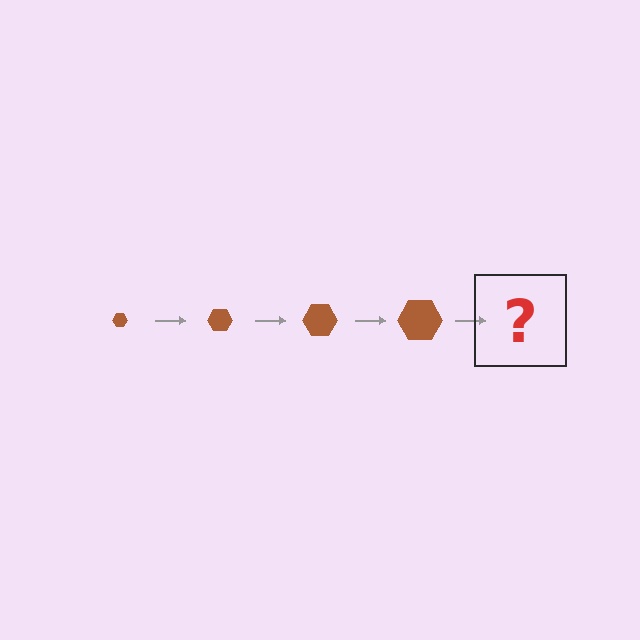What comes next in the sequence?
The next element should be a brown hexagon, larger than the previous one.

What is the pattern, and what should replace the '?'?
The pattern is that the hexagon gets progressively larger each step. The '?' should be a brown hexagon, larger than the previous one.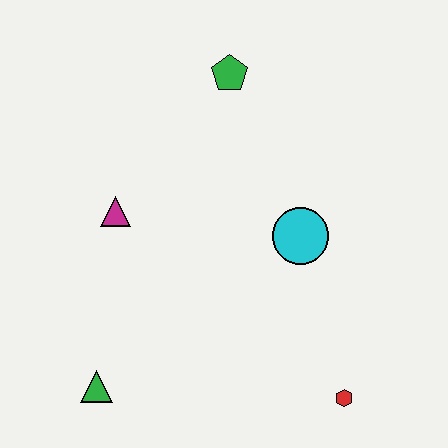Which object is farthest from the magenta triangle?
The red hexagon is farthest from the magenta triangle.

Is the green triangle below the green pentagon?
Yes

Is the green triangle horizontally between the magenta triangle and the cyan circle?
No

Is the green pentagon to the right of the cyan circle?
No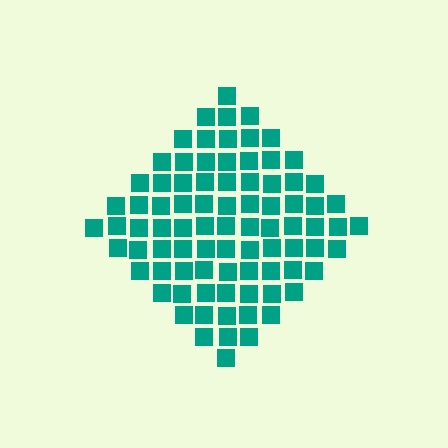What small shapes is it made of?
It is made of small squares.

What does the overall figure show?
The overall figure shows a diamond.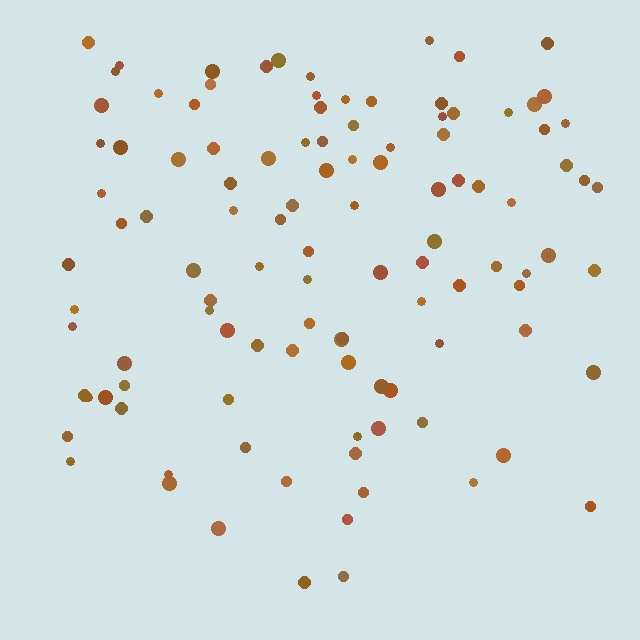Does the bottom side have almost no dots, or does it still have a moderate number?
Still a moderate number, just noticeably fewer than the top.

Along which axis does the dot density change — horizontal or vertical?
Vertical.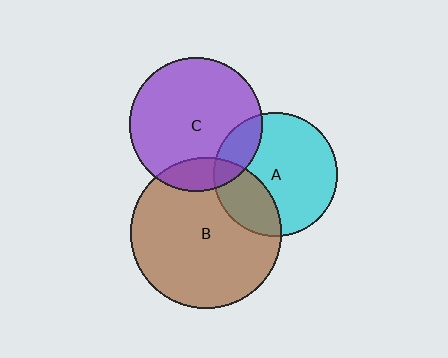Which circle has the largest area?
Circle B (brown).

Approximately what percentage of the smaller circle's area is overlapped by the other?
Approximately 25%.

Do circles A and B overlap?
Yes.